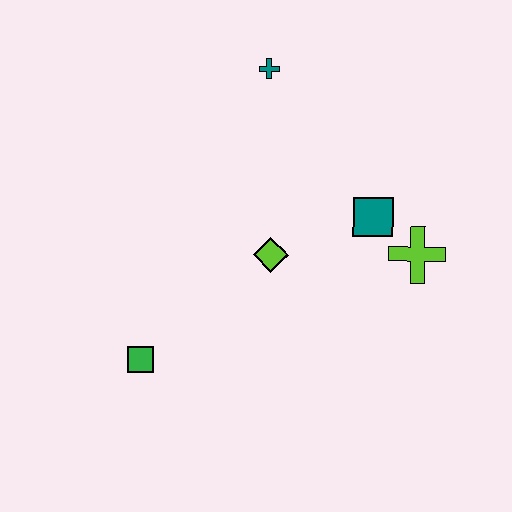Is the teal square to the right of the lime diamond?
Yes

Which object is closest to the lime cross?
The teal square is closest to the lime cross.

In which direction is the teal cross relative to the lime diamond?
The teal cross is above the lime diamond.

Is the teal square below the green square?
No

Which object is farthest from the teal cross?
The green square is farthest from the teal cross.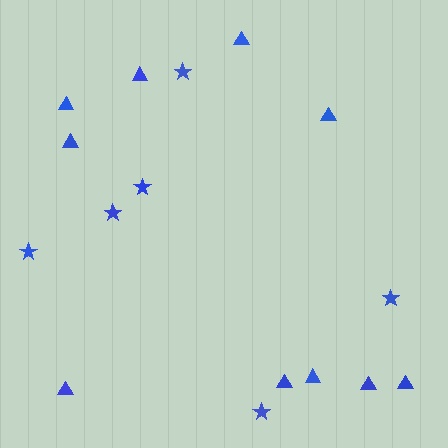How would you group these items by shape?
There are 2 groups: one group of triangles (10) and one group of stars (6).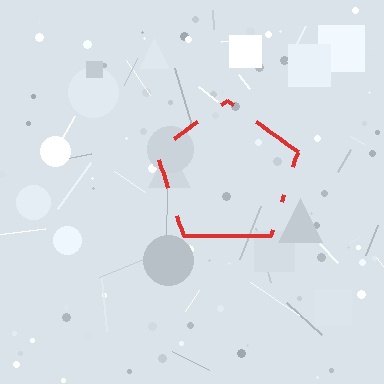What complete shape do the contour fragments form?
The contour fragments form a pentagon.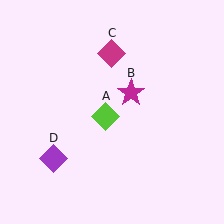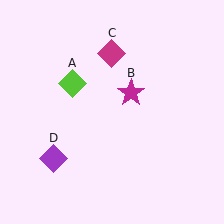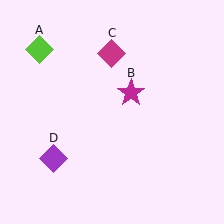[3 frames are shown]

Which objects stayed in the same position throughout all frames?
Magenta star (object B) and magenta diamond (object C) and purple diamond (object D) remained stationary.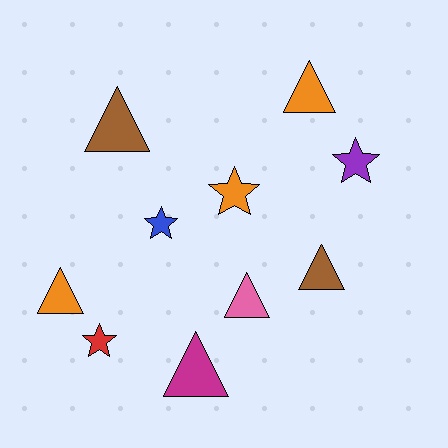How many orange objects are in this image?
There are 3 orange objects.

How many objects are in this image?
There are 10 objects.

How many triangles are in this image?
There are 6 triangles.